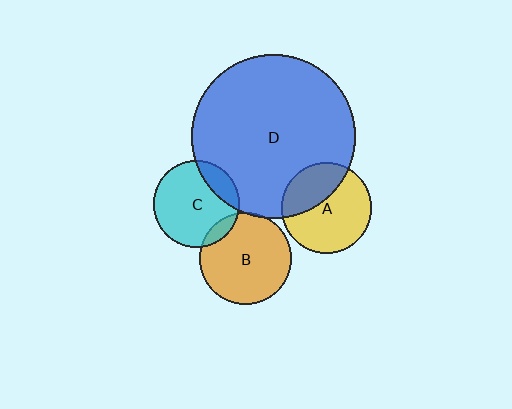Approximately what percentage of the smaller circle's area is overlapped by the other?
Approximately 10%.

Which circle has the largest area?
Circle D (blue).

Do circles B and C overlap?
Yes.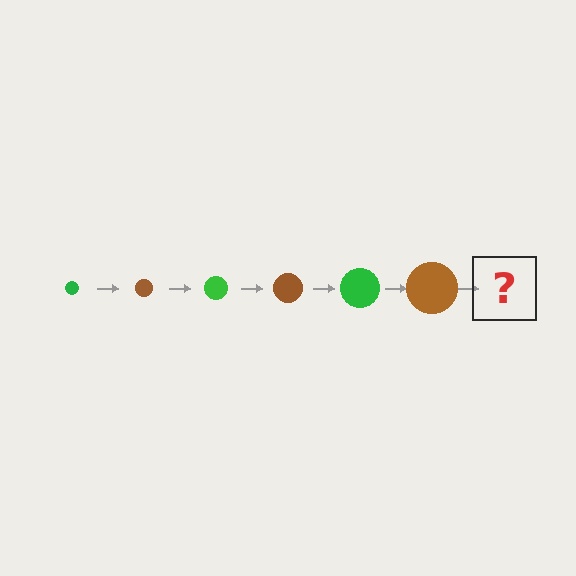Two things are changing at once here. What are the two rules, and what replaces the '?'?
The two rules are that the circle grows larger each step and the color cycles through green and brown. The '?' should be a green circle, larger than the previous one.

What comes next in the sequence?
The next element should be a green circle, larger than the previous one.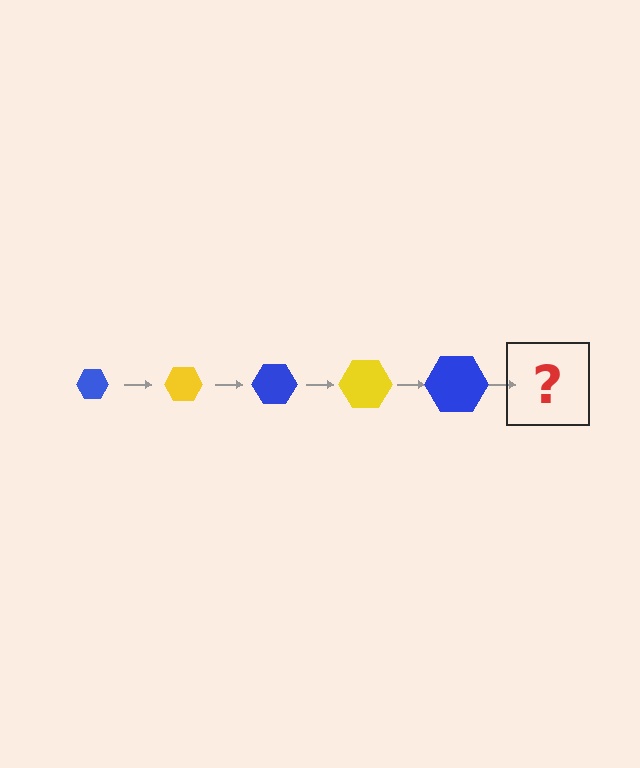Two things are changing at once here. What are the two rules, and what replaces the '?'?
The two rules are that the hexagon grows larger each step and the color cycles through blue and yellow. The '?' should be a yellow hexagon, larger than the previous one.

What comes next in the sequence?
The next element should be a yellow hexagon, larger than the previous one.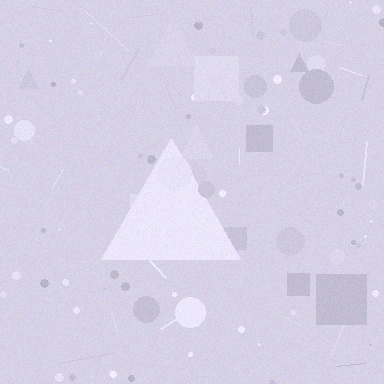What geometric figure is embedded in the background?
A triangle is embedded in the background.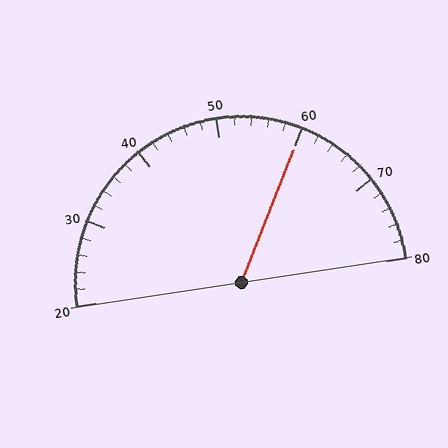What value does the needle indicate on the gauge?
The needle indicates approximately 60.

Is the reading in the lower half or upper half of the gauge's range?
The reading is in the upper half of the range (20 to 80).